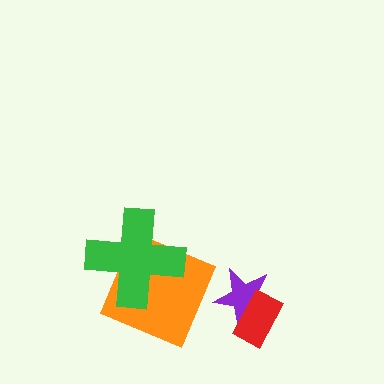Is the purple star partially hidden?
Yes, it is partially covered by another shape.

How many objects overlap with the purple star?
1 object overlaps with the purple star.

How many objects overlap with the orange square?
1 object overlaps with the orange square.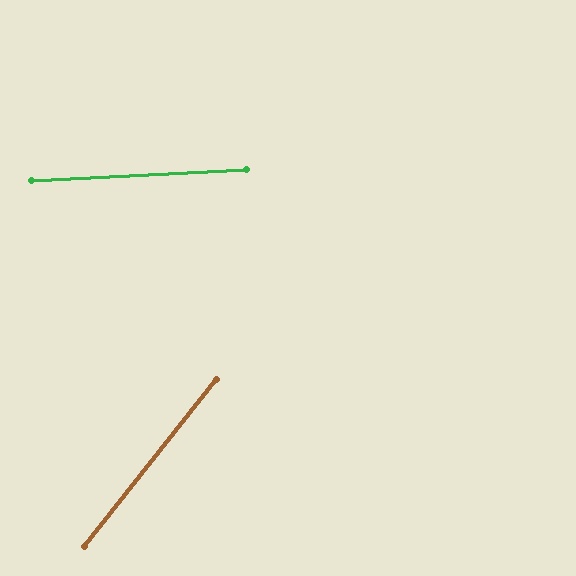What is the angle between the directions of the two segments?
Approximately 49 degrees.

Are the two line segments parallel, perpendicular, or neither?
Neither parallel nor perpendicular — they differ by about 49°.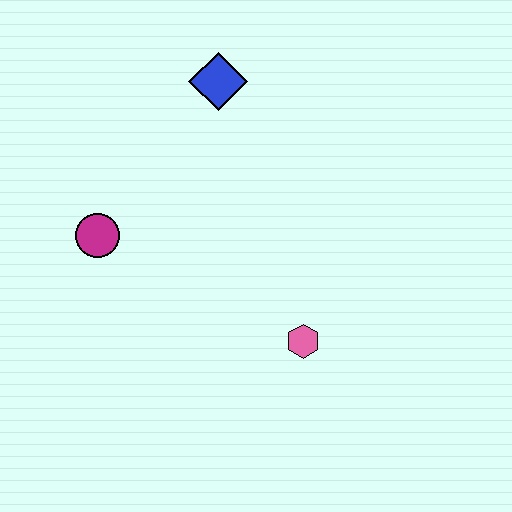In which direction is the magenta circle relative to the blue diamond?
The magenta circle is below the blue diamond.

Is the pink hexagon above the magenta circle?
No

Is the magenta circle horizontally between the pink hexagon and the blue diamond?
No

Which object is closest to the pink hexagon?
The magenta circle is closest to the pink hexagon.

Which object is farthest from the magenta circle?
The pink hexagon is farthest from the magenta circle.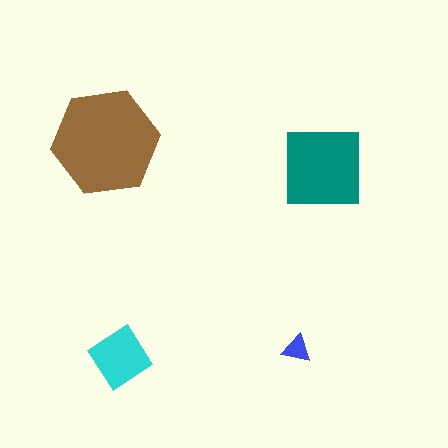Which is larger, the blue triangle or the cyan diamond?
The cyan diamond.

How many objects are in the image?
There are 4 objects in the image.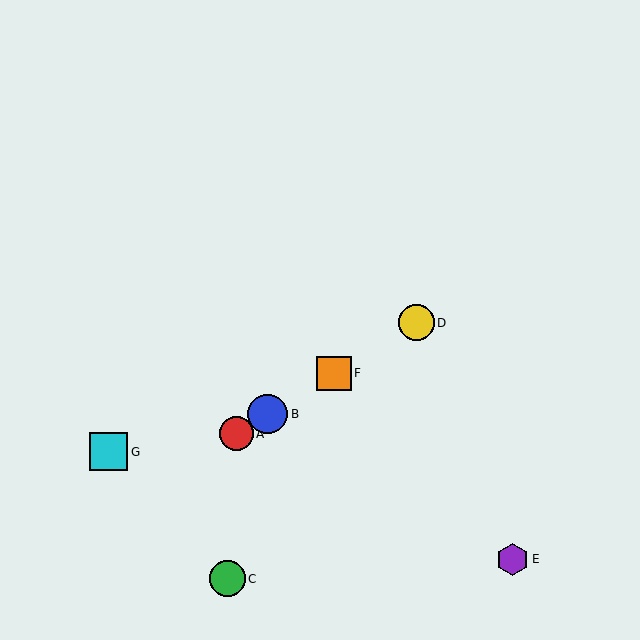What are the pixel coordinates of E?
Object E is at (513, 559).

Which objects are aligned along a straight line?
Objects A, B, D, F are aligned along a straight line.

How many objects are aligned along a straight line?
4 objects (A, B, D, F) are aligned along a straight line.